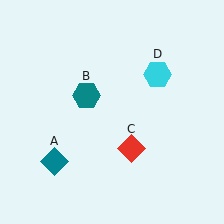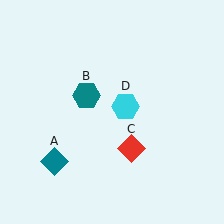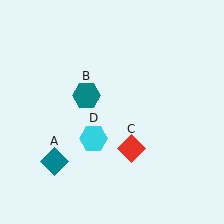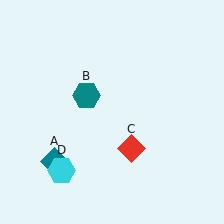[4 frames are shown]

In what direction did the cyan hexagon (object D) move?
The cyan hexagon (object D) moved down and to the left.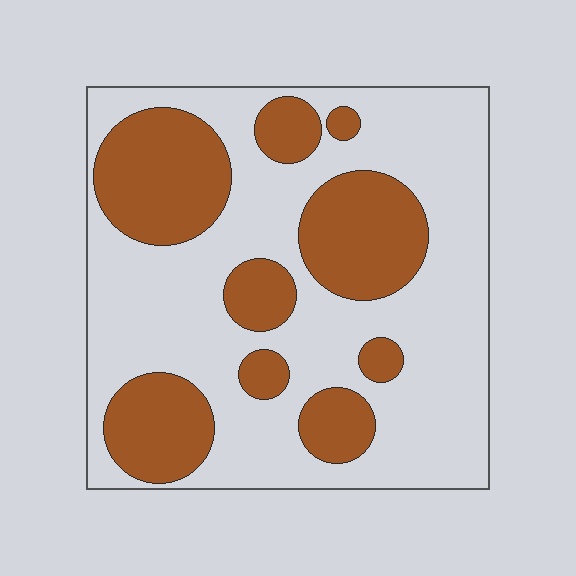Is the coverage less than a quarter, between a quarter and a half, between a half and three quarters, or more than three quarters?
Between a quarter and a half.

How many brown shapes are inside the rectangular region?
9.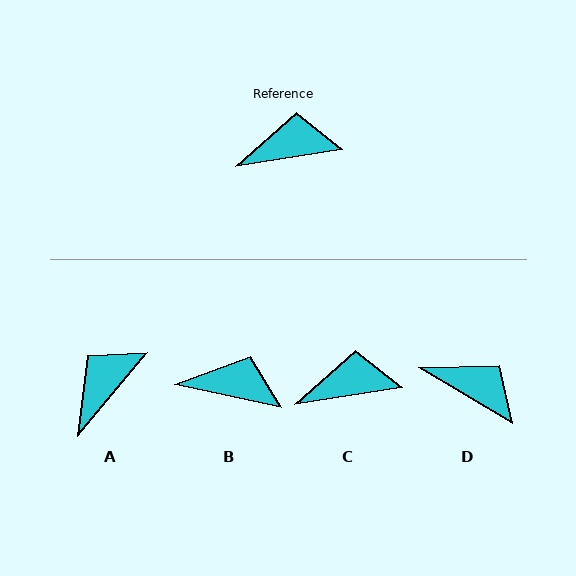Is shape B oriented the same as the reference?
No, it is off by about 21 degrees.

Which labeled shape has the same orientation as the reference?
C.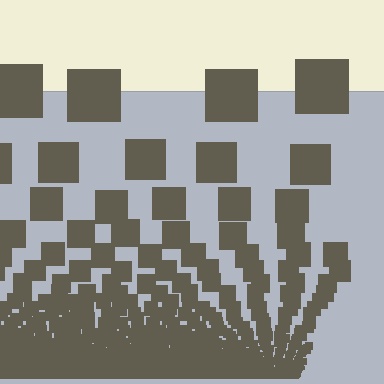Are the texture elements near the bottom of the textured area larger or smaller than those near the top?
Smaller. The gradient is inverted — elements near the bottom are smaller and denser.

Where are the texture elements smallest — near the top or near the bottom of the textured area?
Near the bottom.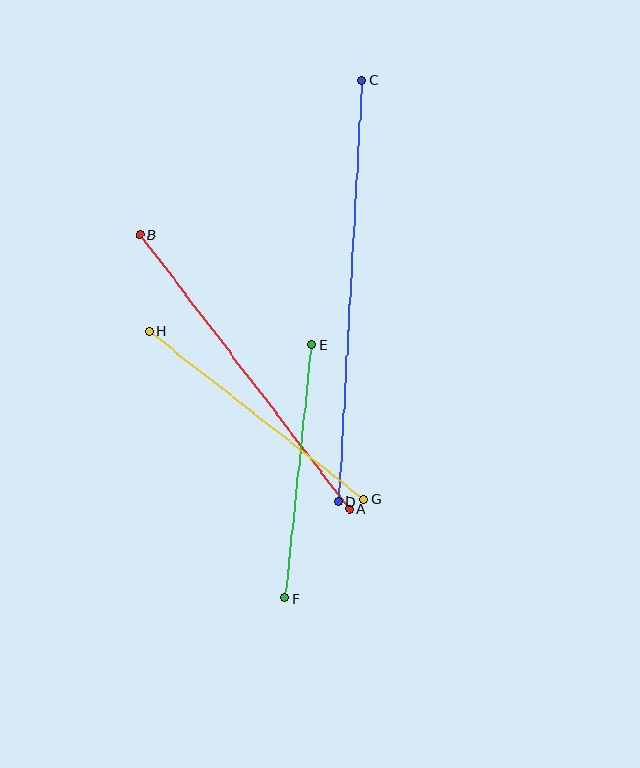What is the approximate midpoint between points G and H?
The midpoint is at approximately (257, 415) pixels.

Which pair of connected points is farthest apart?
Points C and D are farthest apart.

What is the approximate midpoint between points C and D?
The midpoint is at approximately (350, 291) pixels.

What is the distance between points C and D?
The distance is approximately 422 pixels.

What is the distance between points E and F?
The distance is approximately 255 pixels.